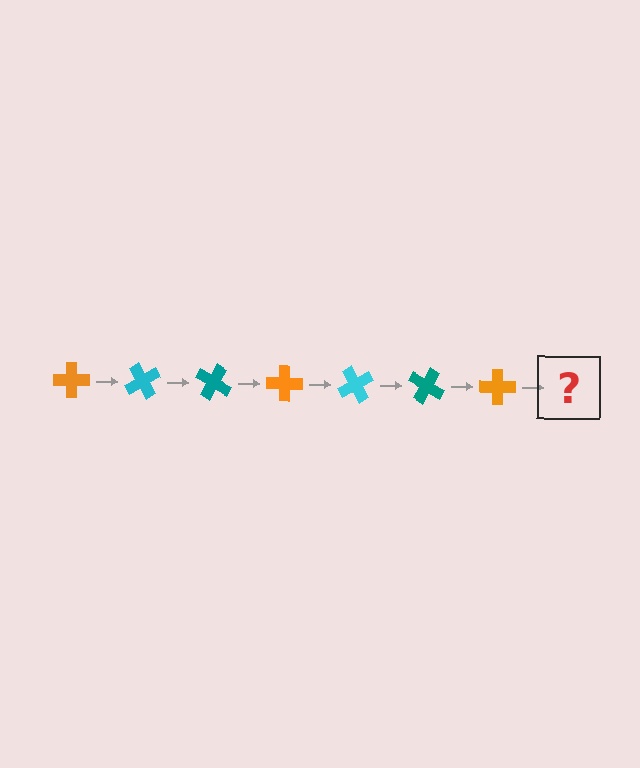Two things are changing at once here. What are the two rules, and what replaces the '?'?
The two rules are that it rotates 60 degrees each step and the color cycles through orange, cyan, and teal. The '?' should be a cyan cross, rotated 420 degrees from the start.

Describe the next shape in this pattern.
It should be a cyan cross, rotated 420 degrees from the start.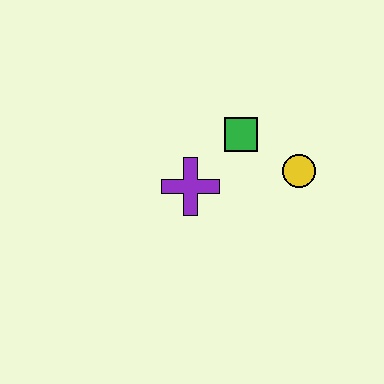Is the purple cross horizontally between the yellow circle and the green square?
No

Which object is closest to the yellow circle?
The green square is closest to the yellow circle.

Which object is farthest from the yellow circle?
The purple cross is farthest from the yellow circle.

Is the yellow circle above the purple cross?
Yes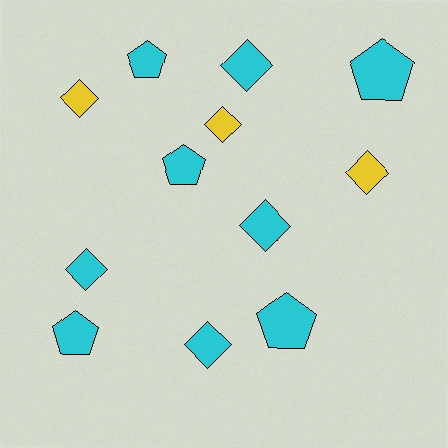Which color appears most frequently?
Cyan, with 9 objects.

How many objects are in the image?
There are 12 objects.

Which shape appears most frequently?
Diamond, with 7 objects.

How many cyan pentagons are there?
There are 5 cyan pentagons.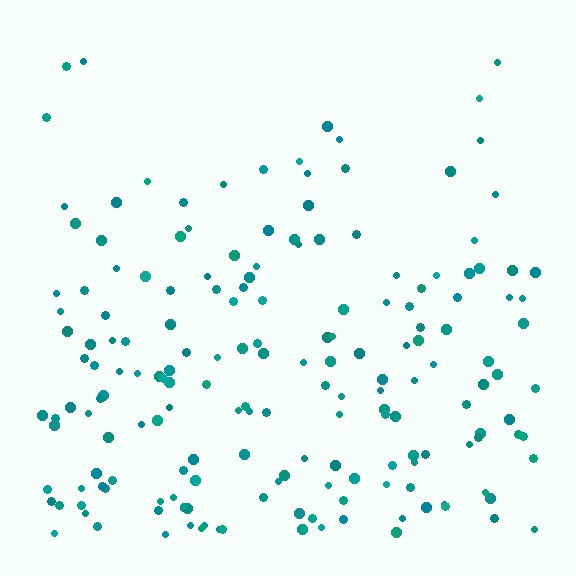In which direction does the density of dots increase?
From top to bottom, with the bottom side densest.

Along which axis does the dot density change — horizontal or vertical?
Vertical.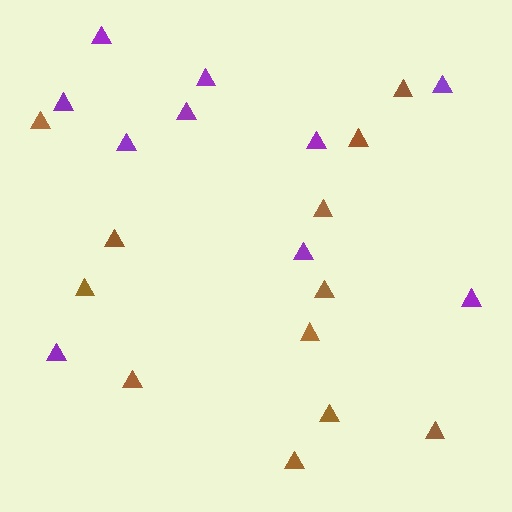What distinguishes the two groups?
There are 2 groups: one group of purple triangles (10) and one group of brown triangles (12).